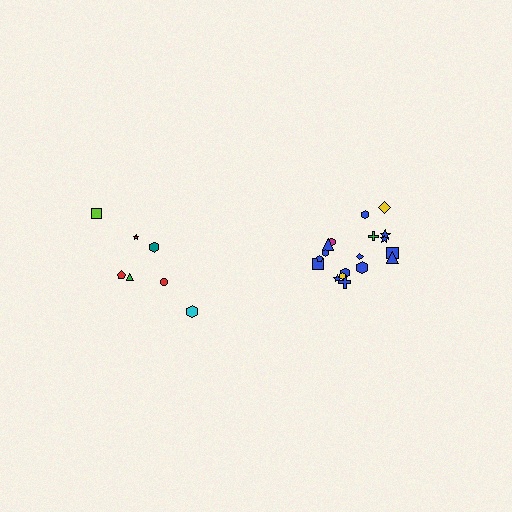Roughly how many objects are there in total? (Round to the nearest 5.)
Roughly 25 objects in total.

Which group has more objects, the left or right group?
The right group.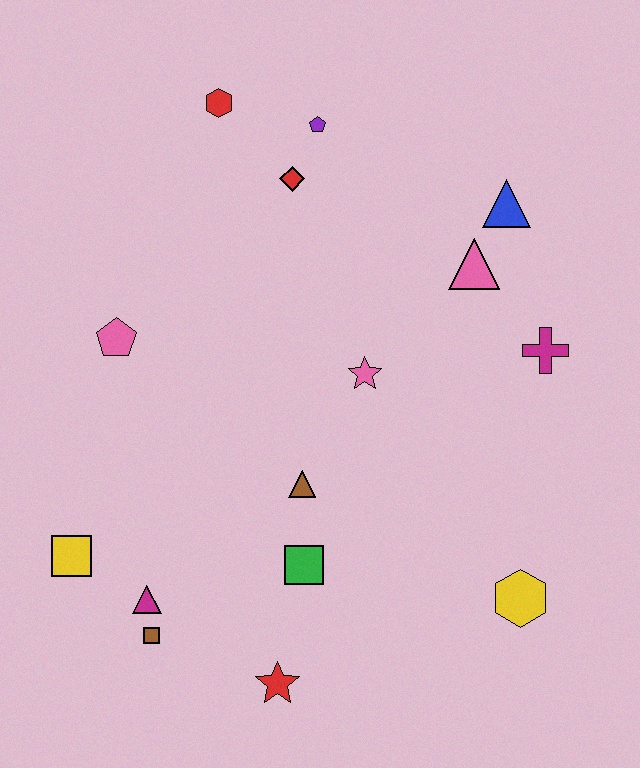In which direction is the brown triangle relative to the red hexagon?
The brown triangle is below the red hexagon.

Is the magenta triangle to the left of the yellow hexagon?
Yes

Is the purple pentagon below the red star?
No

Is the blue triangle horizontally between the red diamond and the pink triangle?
No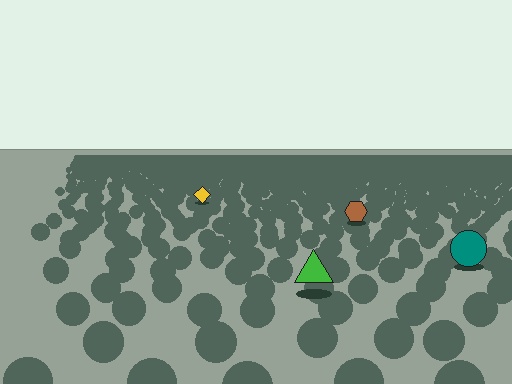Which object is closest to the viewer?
The green triangle is closest. The texture marks near it are larger and more spread out.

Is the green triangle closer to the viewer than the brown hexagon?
Yes. The green triangle is closer — you can tell from the texture gradient: the ground texture is coarser near it.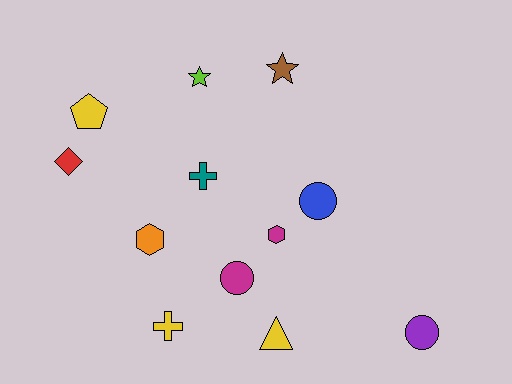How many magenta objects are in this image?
There are 2 magenta objects.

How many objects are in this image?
There are 12 objects.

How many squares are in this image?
There are no squares.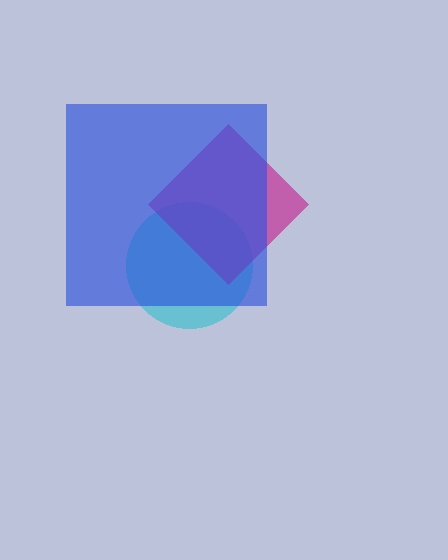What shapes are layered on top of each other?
The layered shapes are: a cyan circle, a magenta diamond, a blue square.